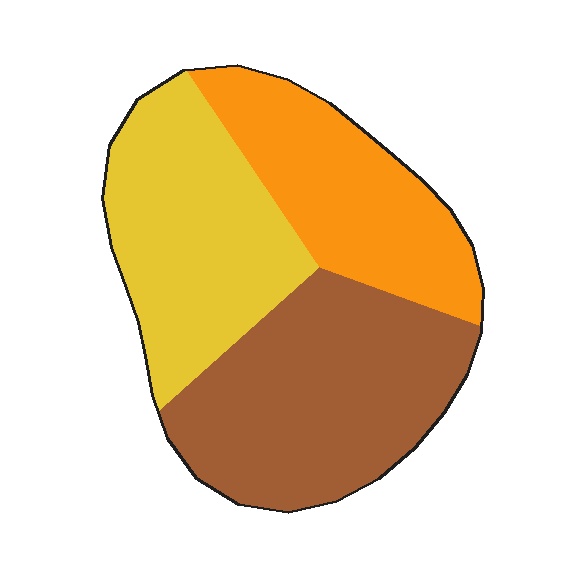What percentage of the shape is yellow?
Yellow takes up about one third (1/3) of the shape.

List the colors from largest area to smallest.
From largest to smallest: brown, yellow, orange.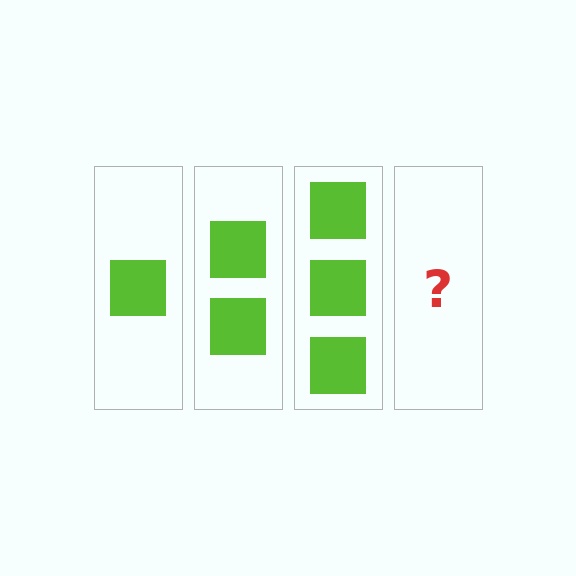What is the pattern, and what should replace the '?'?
The pattern is that each step adds one more square. The '?' should be 4 squares.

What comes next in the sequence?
The next element should be 4 squares.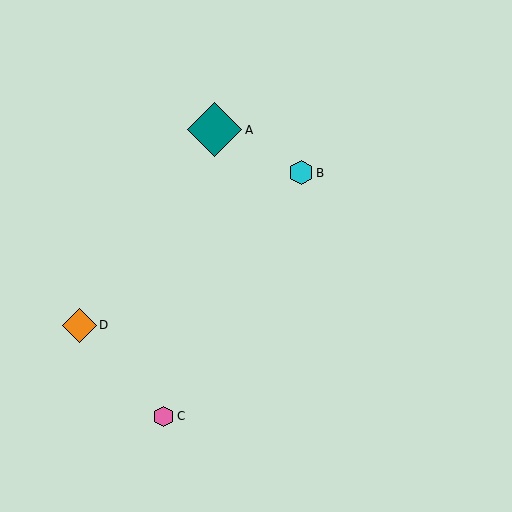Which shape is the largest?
The teal diamond (labeled A) is the largest.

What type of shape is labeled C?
Shape C is a pink hexagon.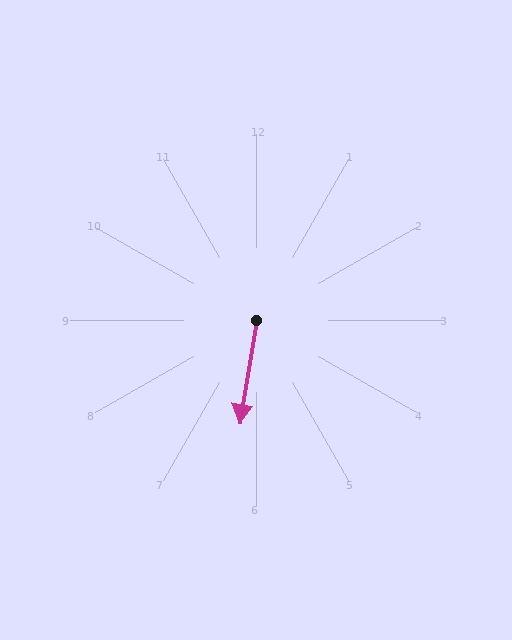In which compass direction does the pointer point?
South.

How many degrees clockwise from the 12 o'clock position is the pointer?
Approximately 189 degrees.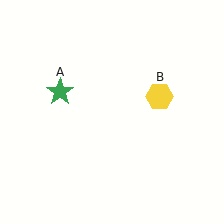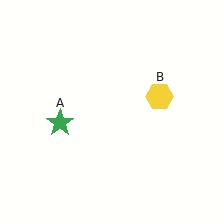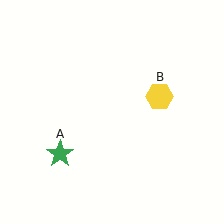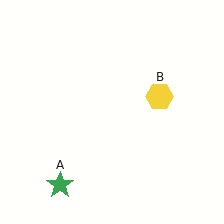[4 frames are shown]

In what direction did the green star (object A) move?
The green star (object A) moved down.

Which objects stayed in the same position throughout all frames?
Yellow hexagon (object B) remained stationary.